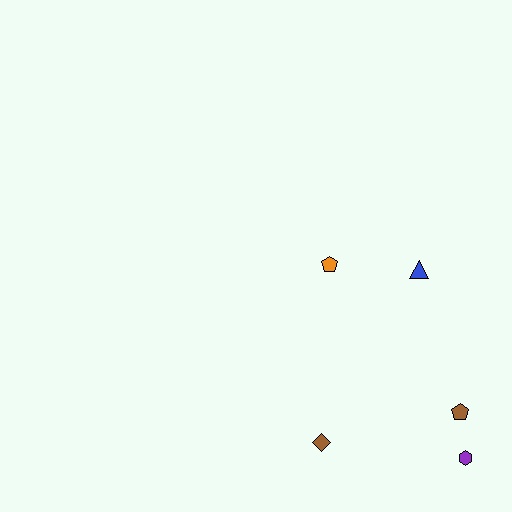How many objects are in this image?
There are 5 objects.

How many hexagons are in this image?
There is 1 hexagon.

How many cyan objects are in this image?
There are no cyan objects.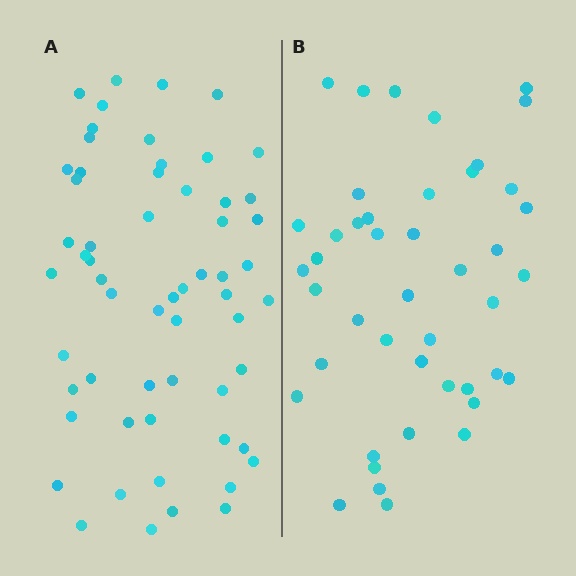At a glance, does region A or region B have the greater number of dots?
Region A (the left region) has more dots.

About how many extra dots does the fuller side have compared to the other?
Region A has approximately 15 more dots than region B.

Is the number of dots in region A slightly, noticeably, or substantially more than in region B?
Region A has noticeably more, but not dramatically so. The ratio is roughly 1.3 to 1.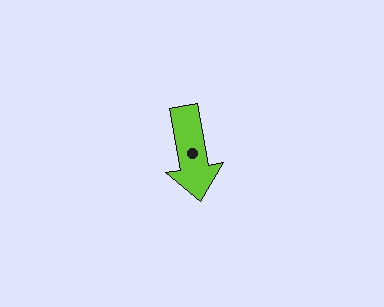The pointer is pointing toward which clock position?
Roughly 6 o'clock.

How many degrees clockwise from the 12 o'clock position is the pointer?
Approximately 170 degrees.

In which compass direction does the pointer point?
South.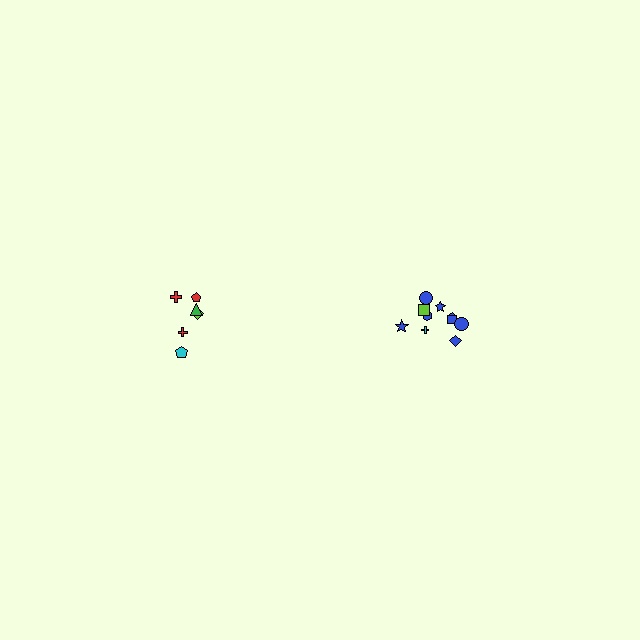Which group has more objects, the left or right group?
The right group.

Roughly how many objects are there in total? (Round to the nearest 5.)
Roughly 15 objects in total.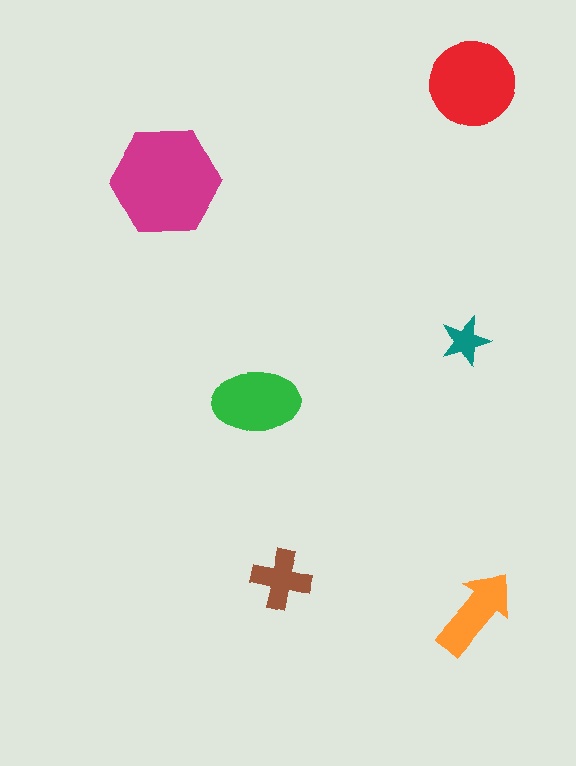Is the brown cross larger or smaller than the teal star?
Larger.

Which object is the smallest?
The teal star.